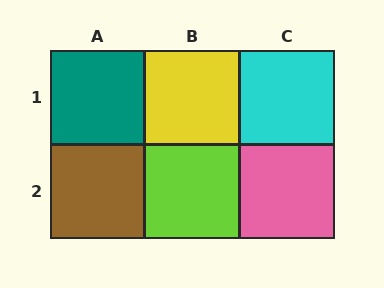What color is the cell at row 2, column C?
Pink.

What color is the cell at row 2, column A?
Brown.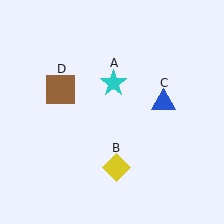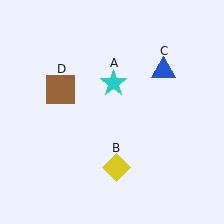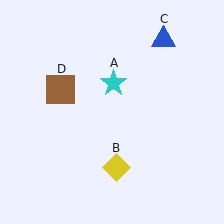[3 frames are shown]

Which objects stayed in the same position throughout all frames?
Cyan star (object A) and yellow diamond (object B) and brown square (object D) remained stationary.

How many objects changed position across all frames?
1 object changed position: blue triangle (object C).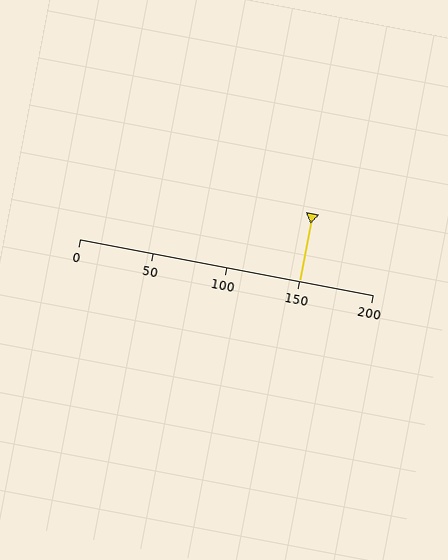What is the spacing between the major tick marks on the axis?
The major ticks are spaced 50 apart.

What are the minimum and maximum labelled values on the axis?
The axis runs from 0 to 200.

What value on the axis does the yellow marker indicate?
The marker indicates approximately 150.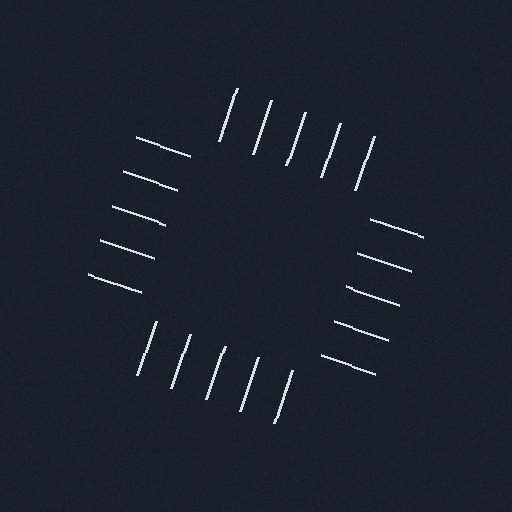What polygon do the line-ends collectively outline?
An illusory square — the line segments terminate on its edges but no continuous stroke is drawn.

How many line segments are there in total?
20 — 5 along each of the 4 edges.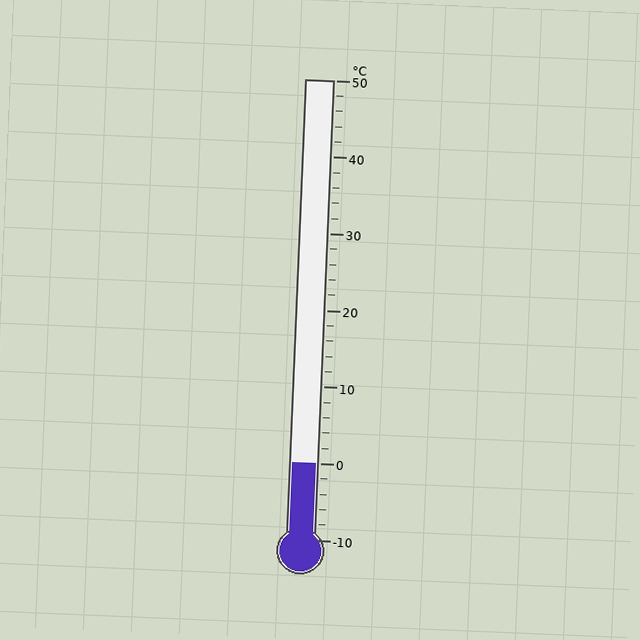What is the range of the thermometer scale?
The thermometer scale ranges from -10°C to 50°C.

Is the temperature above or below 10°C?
The temperature is below 10°C.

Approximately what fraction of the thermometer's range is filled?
The thermometer is filled to approximately 15% of its range.